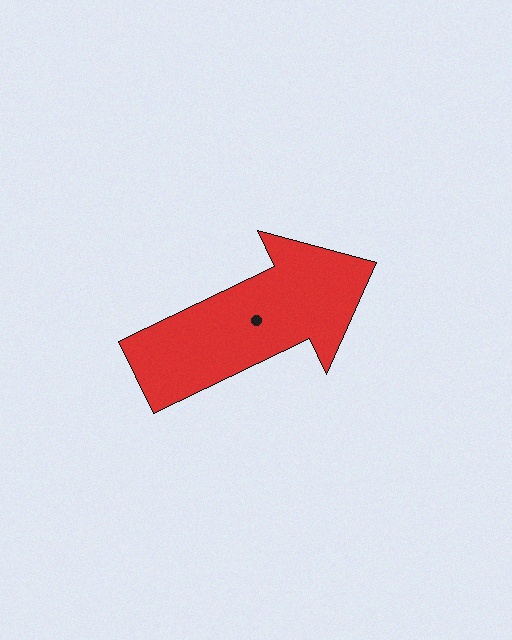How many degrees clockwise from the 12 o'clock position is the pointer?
Approximately 64 degrees.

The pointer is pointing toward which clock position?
Roughly 2 o'clock.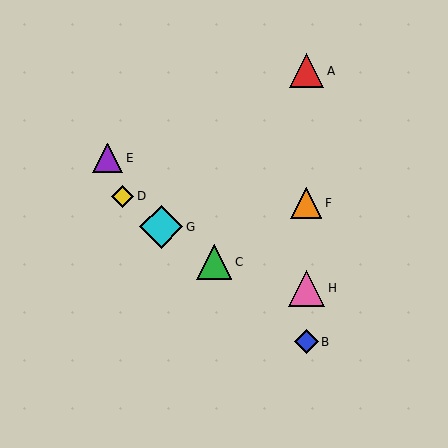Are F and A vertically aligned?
Yes, both are at x≈306.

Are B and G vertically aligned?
No, B is at x≈306 and G is at x≈161.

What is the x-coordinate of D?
Object D is at x≈123.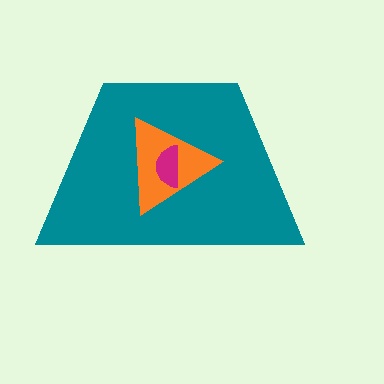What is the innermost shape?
The magenta semicircle.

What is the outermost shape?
The teal trapezoid.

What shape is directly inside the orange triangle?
The magenta semicircle.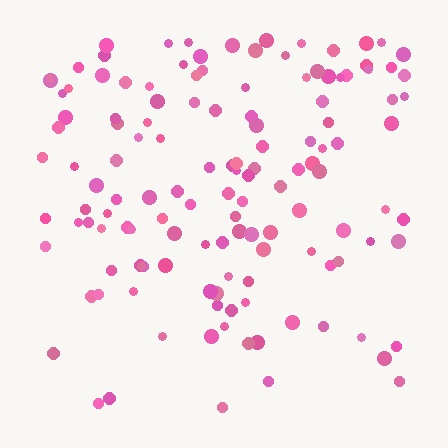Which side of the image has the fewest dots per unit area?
The bottom.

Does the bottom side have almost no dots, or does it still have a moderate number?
Still a moderate number, just noticeably fewer than the top.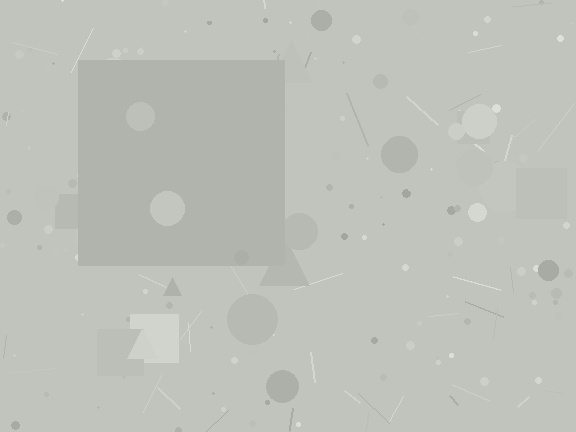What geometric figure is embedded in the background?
A square is embedded in the background.